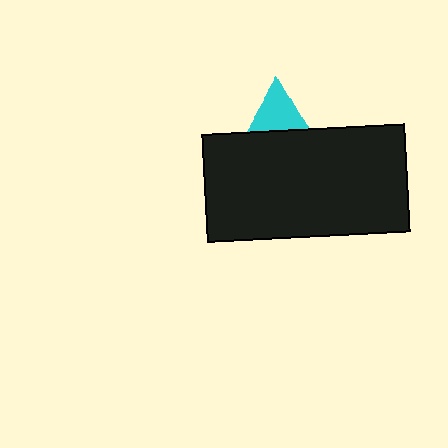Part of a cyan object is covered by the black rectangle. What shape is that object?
It is a triangle.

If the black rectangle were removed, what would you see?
You would see the complete cyan triangle.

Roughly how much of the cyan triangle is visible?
A small part of it is visible (roughly 38%).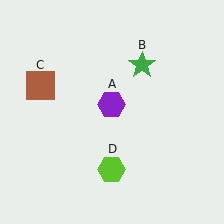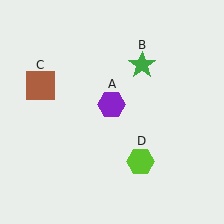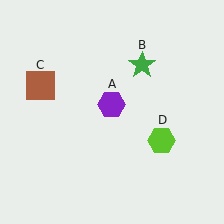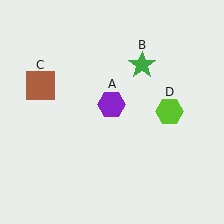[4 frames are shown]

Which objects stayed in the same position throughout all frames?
Purple hexagon (object A) and green star (object B) and brown square (object C) remained stationary.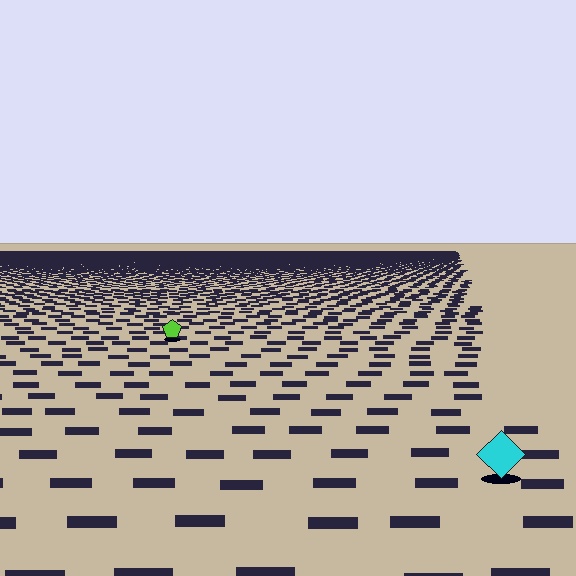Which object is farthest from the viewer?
The lime pentagon is farthest from the viewer. It appears smaller and the ground texture around it is denser.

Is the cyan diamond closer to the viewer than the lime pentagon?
Yes. The cyan diamond is closer — you can tell from the texture gradient: the ground texture is coarser near it.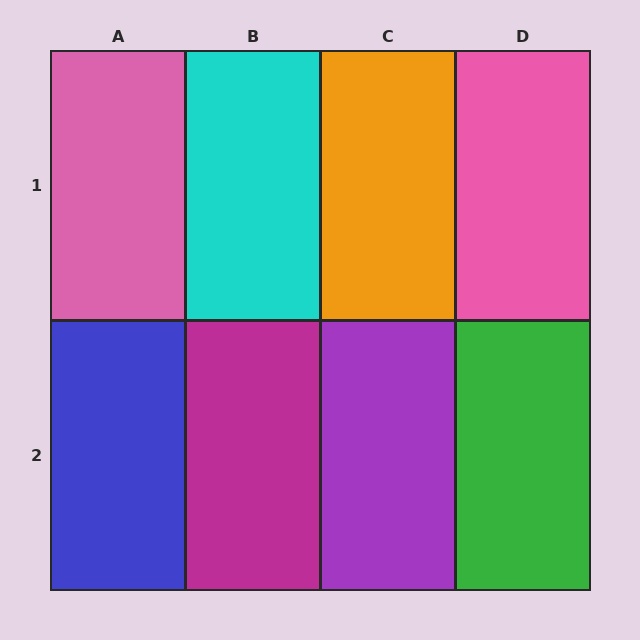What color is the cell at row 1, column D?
Pink.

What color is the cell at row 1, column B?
Cyan.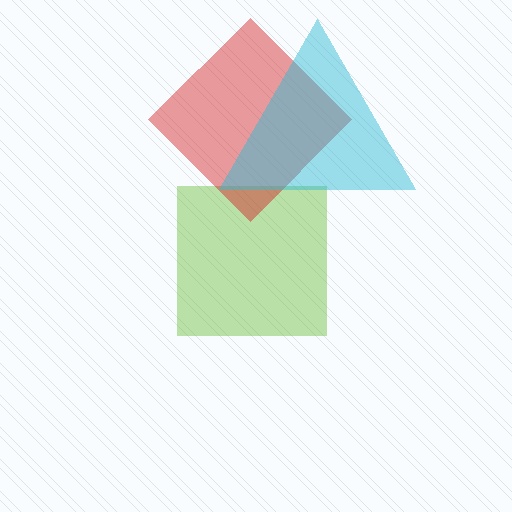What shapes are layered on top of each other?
The layered shapes are: a lime square, a red diamond, a cyan triangle.